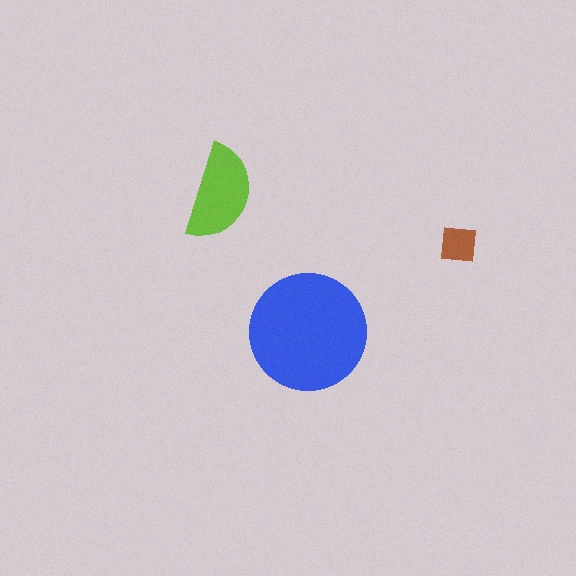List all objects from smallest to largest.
The brown square, the lime semicircle, the blue circle.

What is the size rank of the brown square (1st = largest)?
3rd.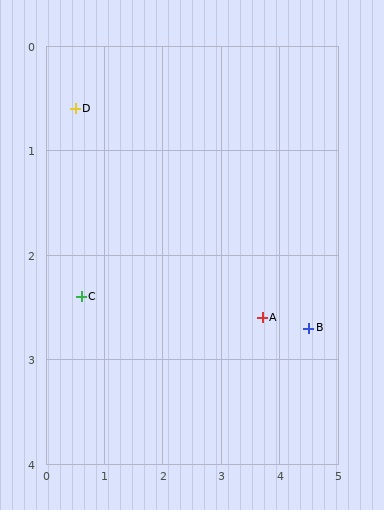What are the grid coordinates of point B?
Point B is at approximately (4.5, 2.7).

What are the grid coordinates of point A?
Point A is at approximately (3.7, 2.6).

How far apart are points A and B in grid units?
Points A and B are about 0.8 grid units apart.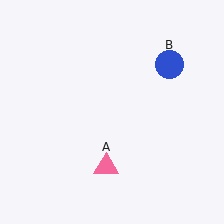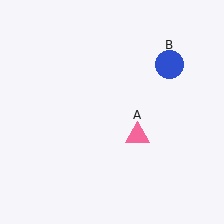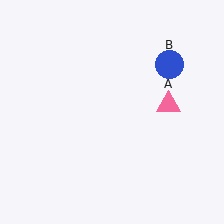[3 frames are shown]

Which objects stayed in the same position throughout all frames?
Blue circle (object B) remained stationary.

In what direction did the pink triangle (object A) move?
The pink triangle (object A) moved up and to the right.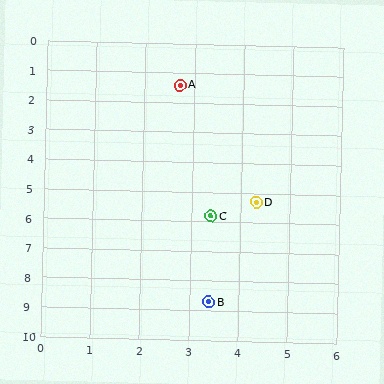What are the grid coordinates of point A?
Point A is at approximately (2.7, 1.4).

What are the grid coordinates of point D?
Point D is at approximately (4.3, 5.3).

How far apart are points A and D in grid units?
Points A and D are about 4.2 grid units apart.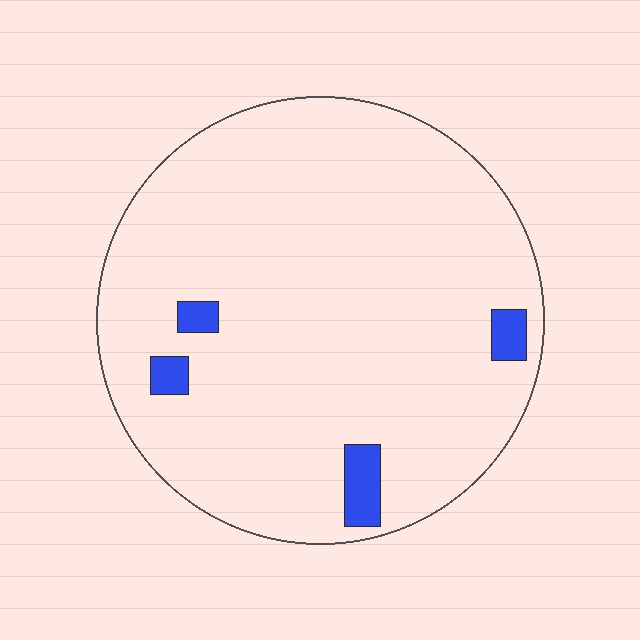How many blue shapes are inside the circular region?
4.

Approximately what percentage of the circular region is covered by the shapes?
Approximately 5%.